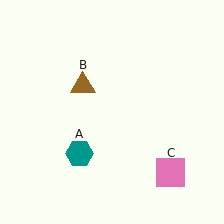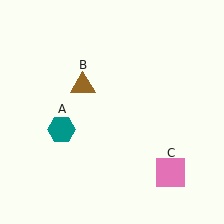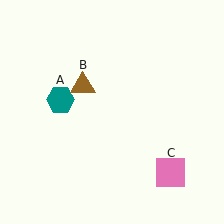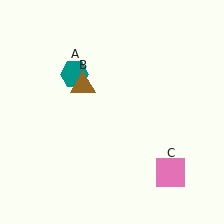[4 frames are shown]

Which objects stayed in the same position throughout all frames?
Brown triangle (object B) and pink square (object C) remained stationary.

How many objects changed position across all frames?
1 object changed position: teal hexagon (object A).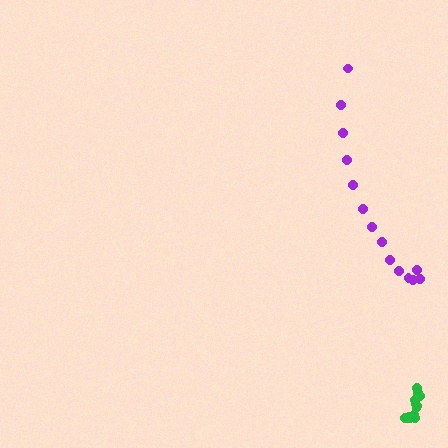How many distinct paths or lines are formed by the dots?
There are 2 distinct paths.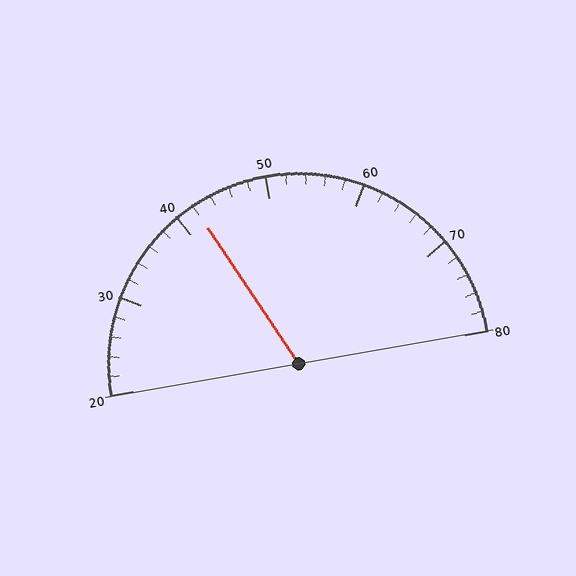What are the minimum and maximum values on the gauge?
The gauge ranges from 20 to 80.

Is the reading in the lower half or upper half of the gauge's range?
The reading is in the lower half of the range (20 to 80).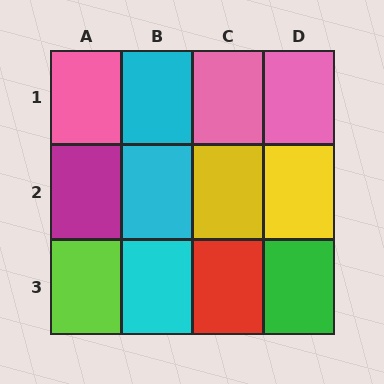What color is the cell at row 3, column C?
Red.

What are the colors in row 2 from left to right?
Magenta, cyan, yellow, yellow.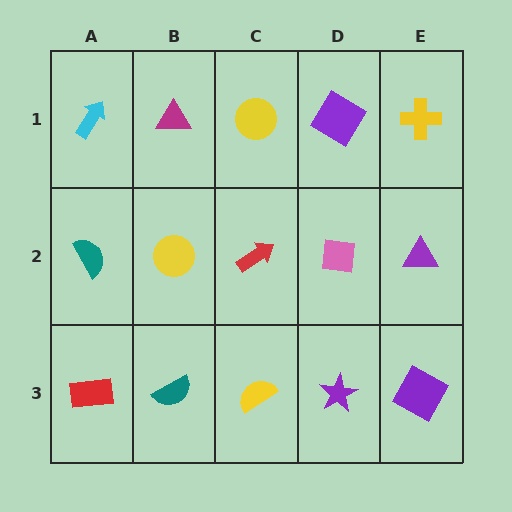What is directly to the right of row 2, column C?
A pink square.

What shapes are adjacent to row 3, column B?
A yellow circle (row 2, column B), a red rectangle (row 3, column A), a yellow semicircle (row 3, column C).